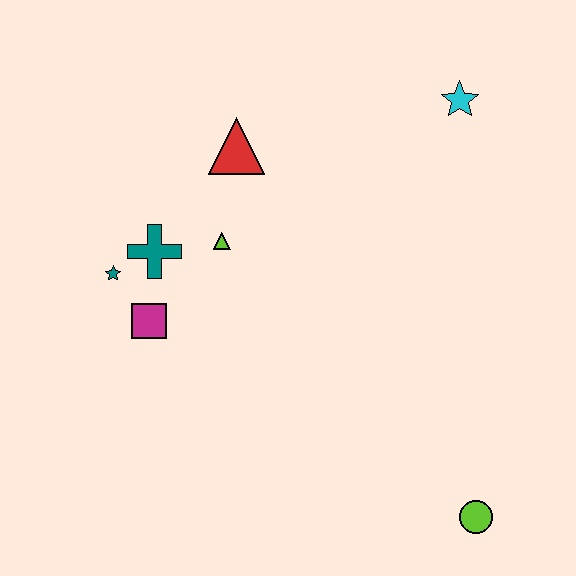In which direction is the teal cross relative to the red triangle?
The teal cross is below the red triangle.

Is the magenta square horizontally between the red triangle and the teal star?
Yes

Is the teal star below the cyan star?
Yes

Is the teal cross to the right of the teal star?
Yes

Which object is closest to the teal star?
The teal cross is closest to the teal star.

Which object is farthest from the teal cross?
The lime circle is farthest from the teal cross.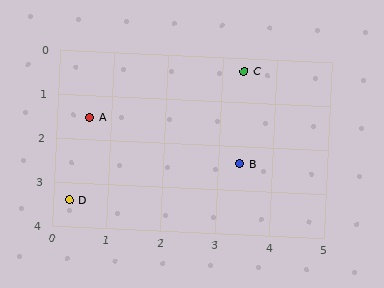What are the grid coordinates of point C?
Point C is at approximately (3.4, 0.3).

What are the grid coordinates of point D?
Point D is at approximately (0.3, 3.4).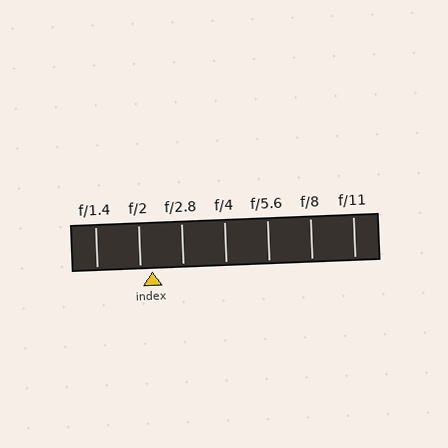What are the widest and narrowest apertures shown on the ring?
The widest aperture shown is f/1.4 and the narrowest is f/11.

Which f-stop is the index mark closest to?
The index mark is closest to f/2.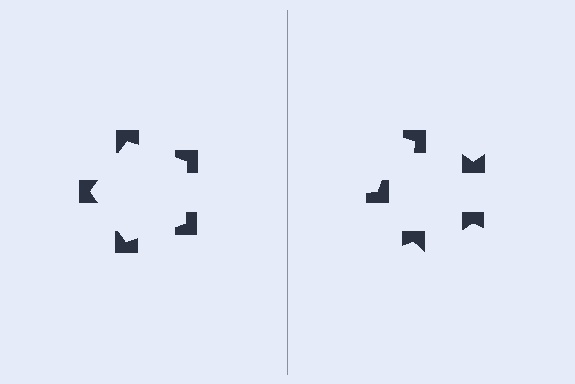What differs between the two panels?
The notched squares are positioned identically on both sides; only the wedge orientations differ. On the left they align to a pentagon; on the right they are misaligned.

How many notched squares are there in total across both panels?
10 — 5 on each side.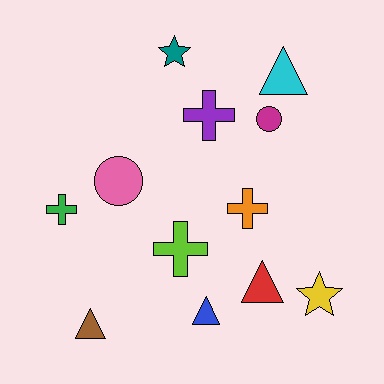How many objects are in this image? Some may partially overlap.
There are 12 objects.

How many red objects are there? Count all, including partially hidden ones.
There is 1 red object.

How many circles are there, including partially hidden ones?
There are 2 circles.